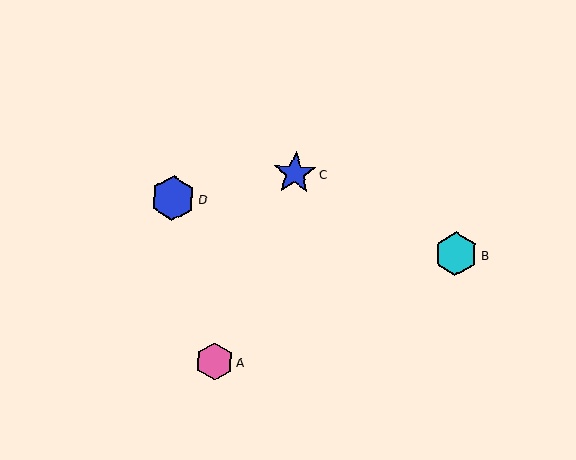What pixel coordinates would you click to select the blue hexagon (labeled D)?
Click at (173, 198) to select the blue hexagon D.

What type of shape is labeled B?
Shape B is a cyan hexagon.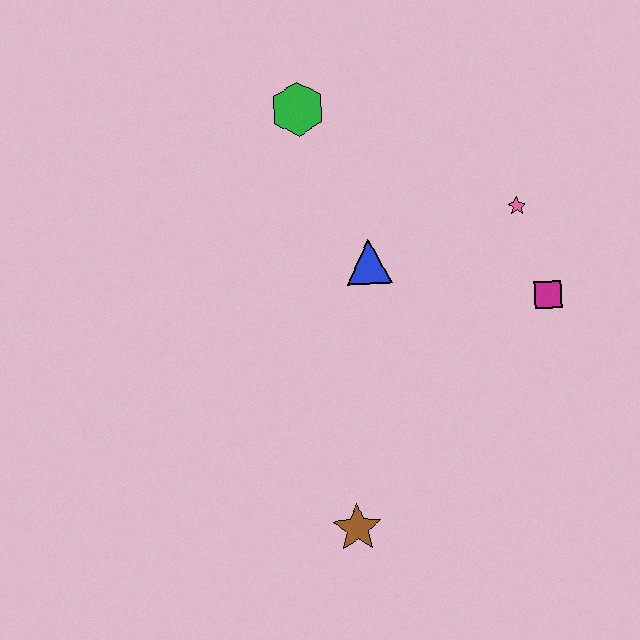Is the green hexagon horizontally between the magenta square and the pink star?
No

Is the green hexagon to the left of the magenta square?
Yes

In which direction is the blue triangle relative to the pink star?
The blue triangle is to the left of the pink star.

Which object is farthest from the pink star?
The brown star is farthest from the pink star.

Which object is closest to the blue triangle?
The pink star is closest to the blue triangle.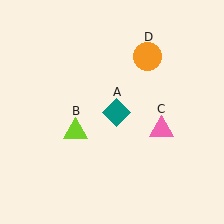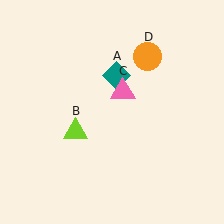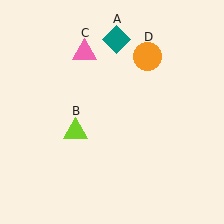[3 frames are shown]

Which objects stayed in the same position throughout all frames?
Lime triangle (object B) and orange circle (object D) remained stationary.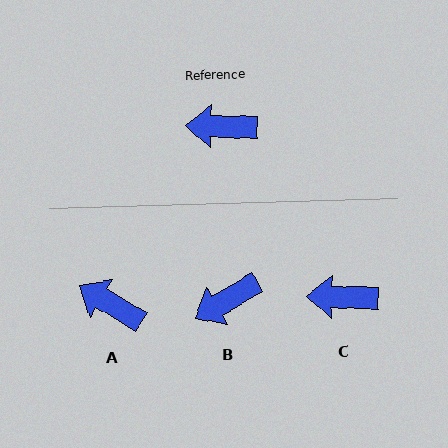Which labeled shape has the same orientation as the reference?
C.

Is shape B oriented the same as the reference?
No, it is off by about 32 degrees.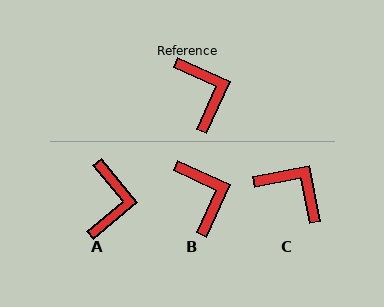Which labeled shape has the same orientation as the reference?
B.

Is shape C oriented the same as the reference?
No, it is off by about 36 degrees.